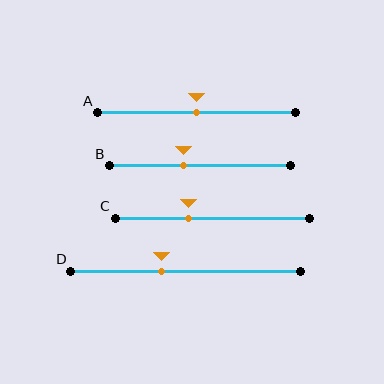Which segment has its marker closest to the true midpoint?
Segment A has its marker closest to the true midpoint.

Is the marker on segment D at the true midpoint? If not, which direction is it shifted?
No, the marker on segment D is shifted to the left by about 10% of the segment length.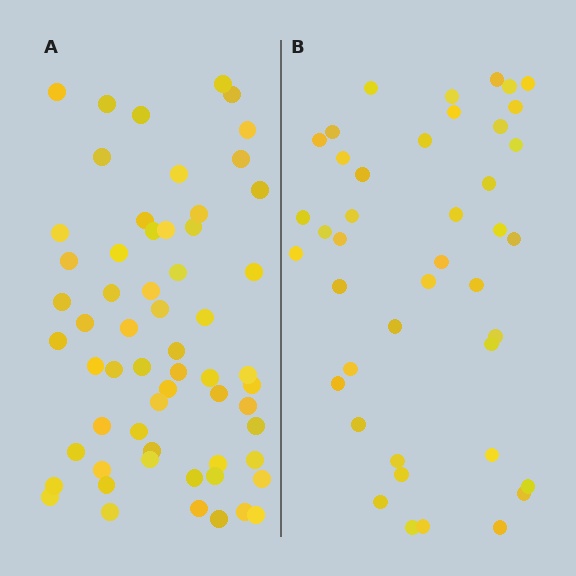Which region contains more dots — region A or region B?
Region A (the left region) has more dots.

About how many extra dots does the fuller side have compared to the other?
Region A has approximately 20 more dots than region B.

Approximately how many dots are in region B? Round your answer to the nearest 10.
About 40 dots. (The exact count is 42, which rounds to 40.)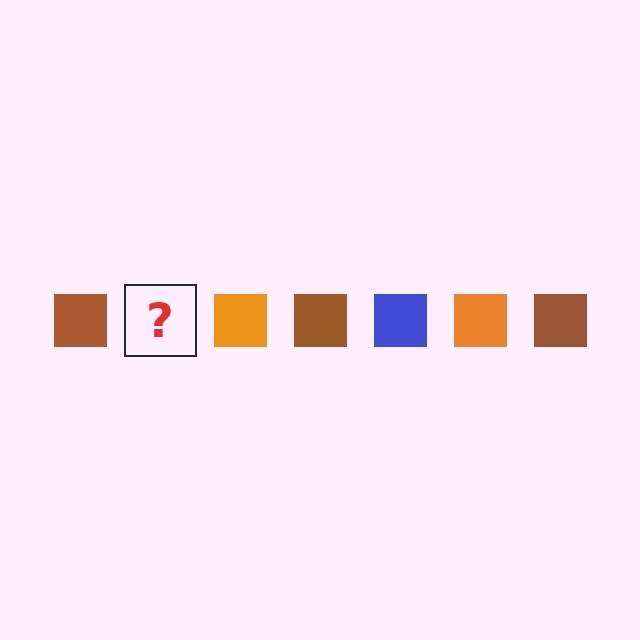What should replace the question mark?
The question mark should be replaced with a blue square.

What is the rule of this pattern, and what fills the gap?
The rule is that the pattern cycles through brown, blue, orange squares. The gap should be filled with a blue square.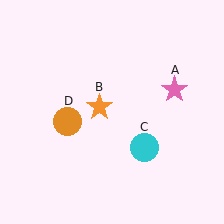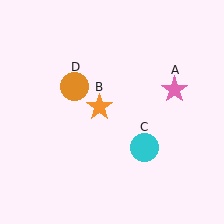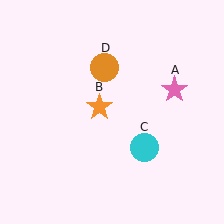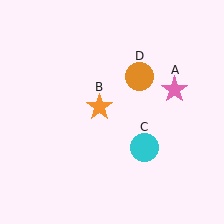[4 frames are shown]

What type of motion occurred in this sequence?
The orange circle (object D) rotated clockwise around the center of the scene.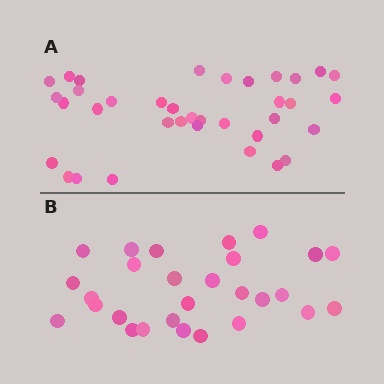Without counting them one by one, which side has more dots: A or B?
Region A (the top region) has more dots.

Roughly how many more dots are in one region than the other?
Region A has roughly 8 or so more dots than region B.